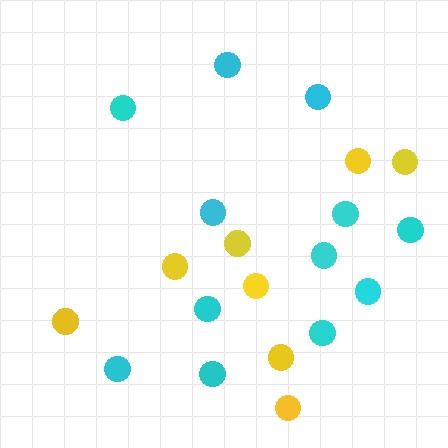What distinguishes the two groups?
There are 2 groups: one group of cyan circles (12) and one group of yellow circles (8).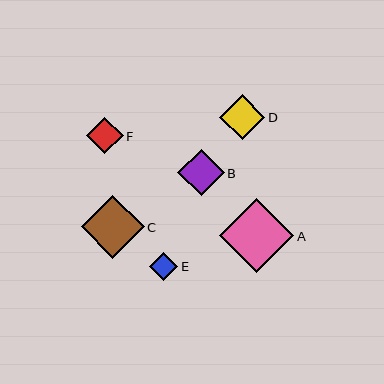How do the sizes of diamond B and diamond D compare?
Diamond B and diamond D are approximately the same size.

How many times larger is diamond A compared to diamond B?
Diamond A is approximately 1.6 times the size of diamond B.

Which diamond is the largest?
Diamond A is the largest with a size of approximately 74 pixels.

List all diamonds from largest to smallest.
From largest to smallest: A, C, B, D, F, E.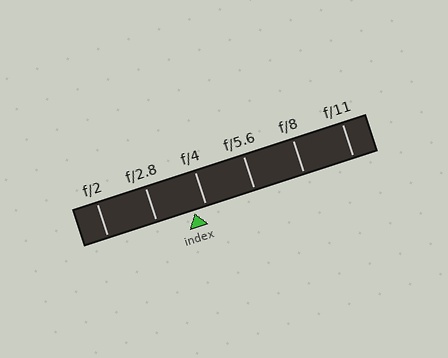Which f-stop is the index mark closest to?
The index mark is closest to f/4.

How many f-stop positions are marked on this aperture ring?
There are 6 f-stop positions marked.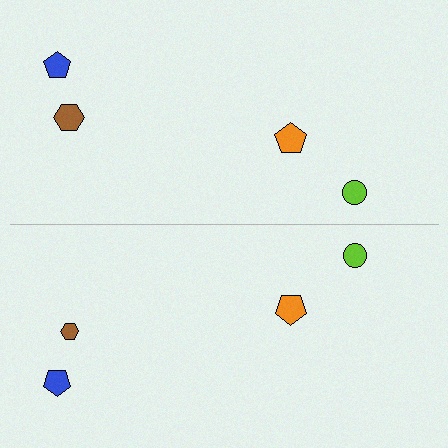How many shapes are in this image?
There are 8 shapes in this image.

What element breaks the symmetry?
The brown hexagon on the bottom side has a different size than its mirror counterpart.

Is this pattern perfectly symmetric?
No, the pattern is not perfectly symmetric. The brown hexagon on the bottom side has a different size than its mirror counterpart.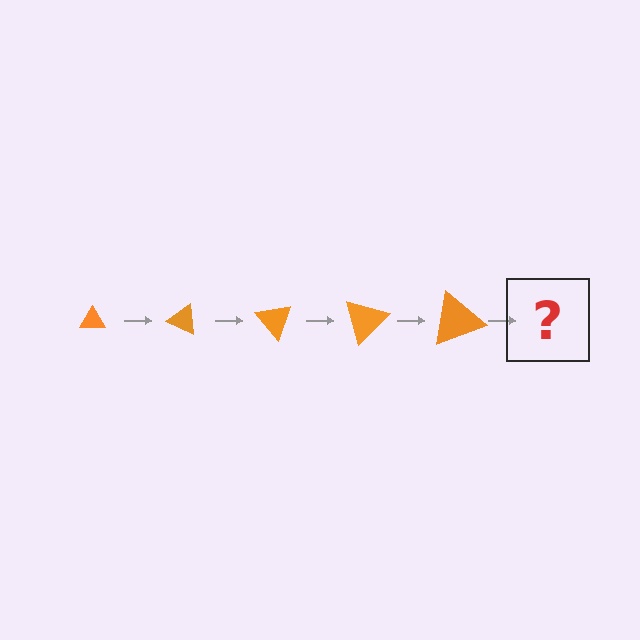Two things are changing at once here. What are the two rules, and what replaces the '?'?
The two rules are that the triangle grows larger each step and it rotates 25 degrees each step. The '?' should be a triangle, larger than the previous one and rotated 125 degrees from the start.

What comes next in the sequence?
The next element should be a triangle, larger than the previous one and rotated 125 degrees from the start.